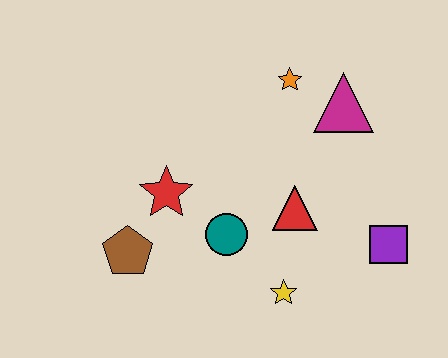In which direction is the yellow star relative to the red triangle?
The yellow star is below the red triangle.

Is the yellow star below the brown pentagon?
Yes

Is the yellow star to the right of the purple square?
No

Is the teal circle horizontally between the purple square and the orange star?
No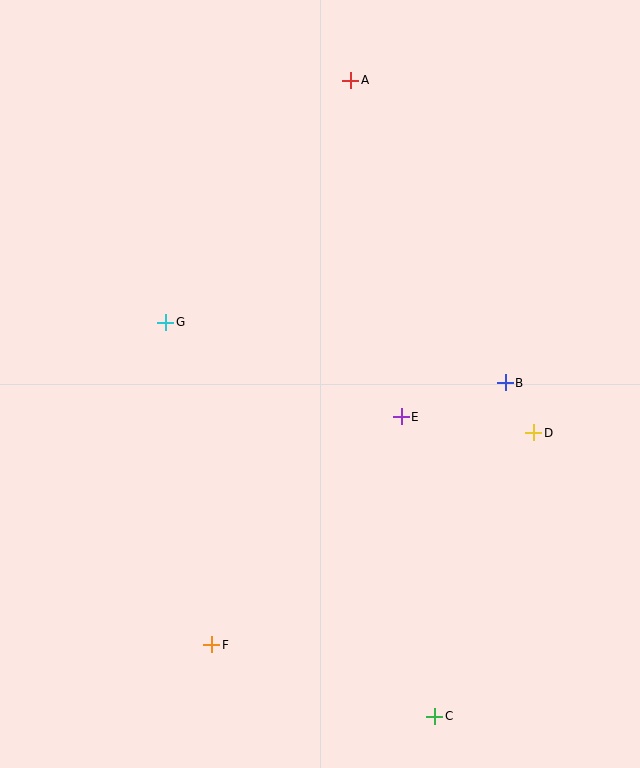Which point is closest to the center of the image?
Point E at (401, 417) is closest to the center.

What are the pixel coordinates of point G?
Point G is at (166, 322).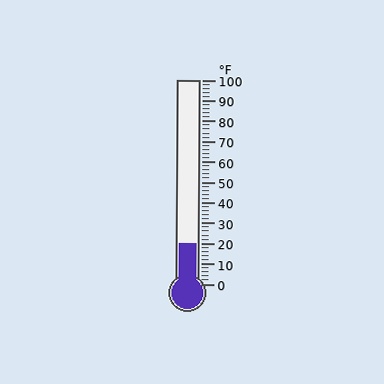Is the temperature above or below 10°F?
The temperature is above 10°F.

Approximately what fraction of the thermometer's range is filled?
The thermometer is filled to approximately 20% of its range.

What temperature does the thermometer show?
The thermometer shows approximately 20°F.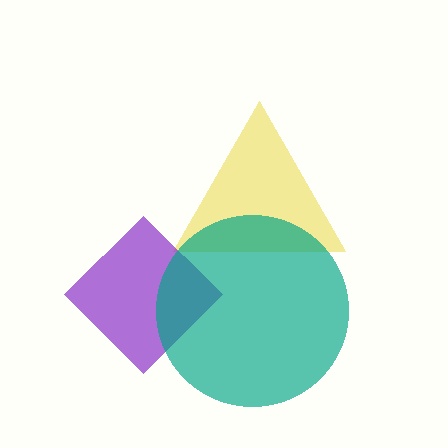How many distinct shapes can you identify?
There are 3 distinct shapes: a yellow triangle, a purple diamond, a teal circle.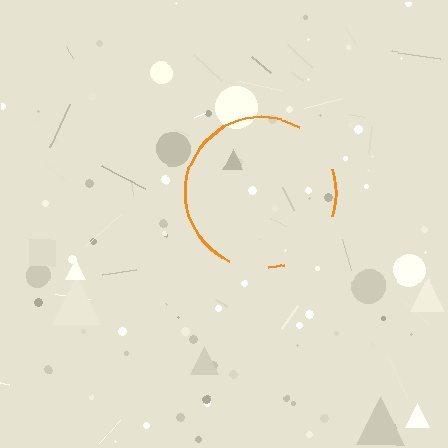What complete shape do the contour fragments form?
The contour fragments form a circle.